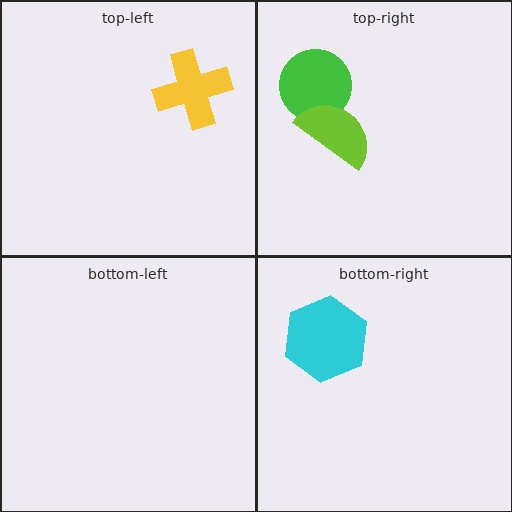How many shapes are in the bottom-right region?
1.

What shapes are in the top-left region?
The yellow cross.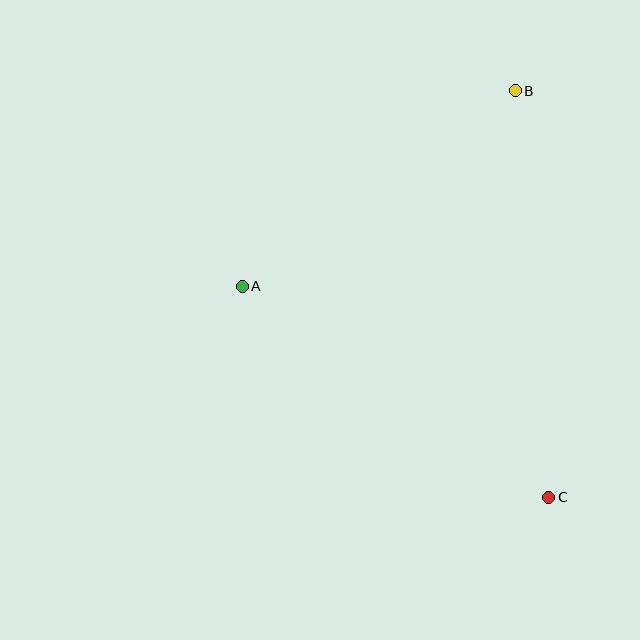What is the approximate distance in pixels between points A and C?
The distance between A and C is approximately 372 pixels.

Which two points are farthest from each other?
Points B and C are farthest from each other.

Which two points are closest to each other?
Points A and B are closest to each other.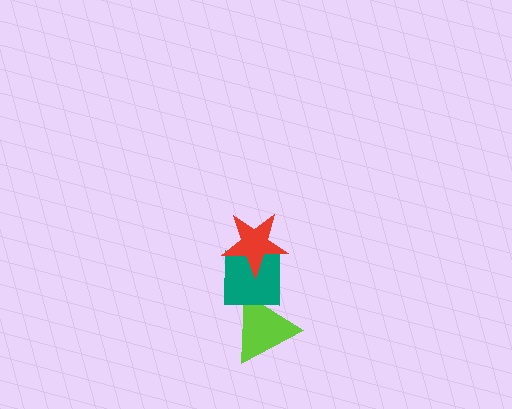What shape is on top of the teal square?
The red star is on top of the teal square.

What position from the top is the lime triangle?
The lime triangle is 3rd from the top.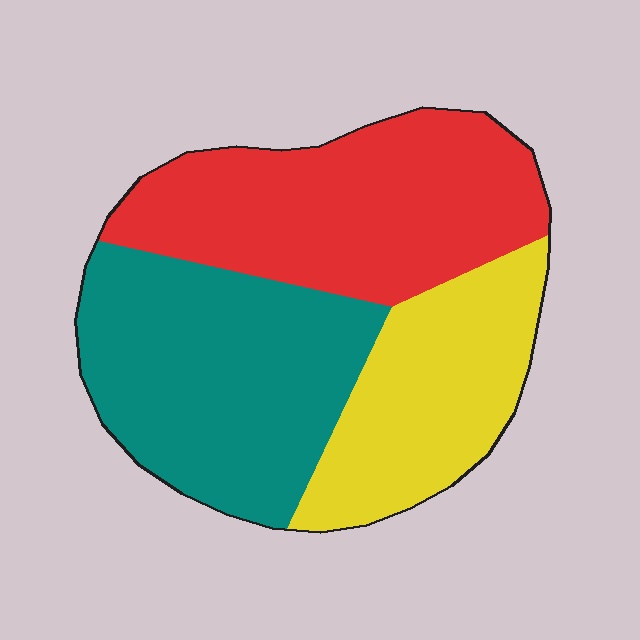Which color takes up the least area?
Yellow, at roughly 25%.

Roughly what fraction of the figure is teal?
Teal covers about 40% of the figure.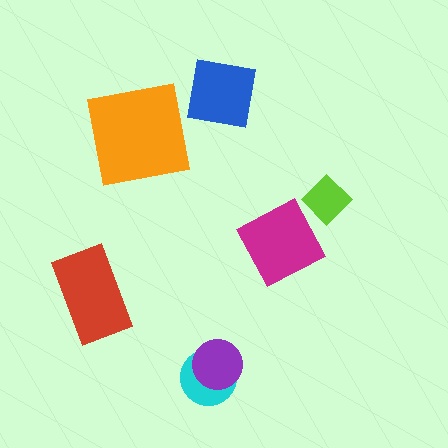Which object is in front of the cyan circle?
The purple circle is in front of the cyan circle.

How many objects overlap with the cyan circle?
1 object overlaps with the cyan circle.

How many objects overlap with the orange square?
0 objects overlap with the orange square.